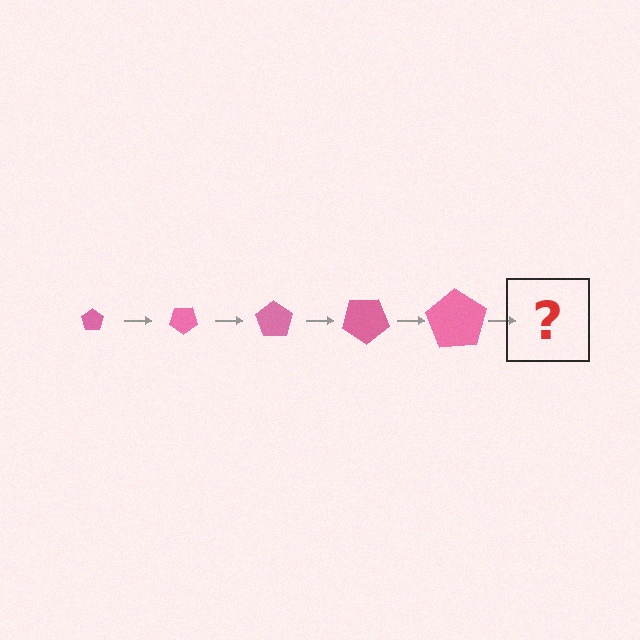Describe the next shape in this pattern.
It should be a pentagon, larger than the previous one and rotated 175 degrees from the start.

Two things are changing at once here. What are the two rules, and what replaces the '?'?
The two rules are that the pentagon grows larger each step and it rotates 35 degrees each step. The '?' should be a pentagon, larger than the previous one and rotated 175 degrees from the start.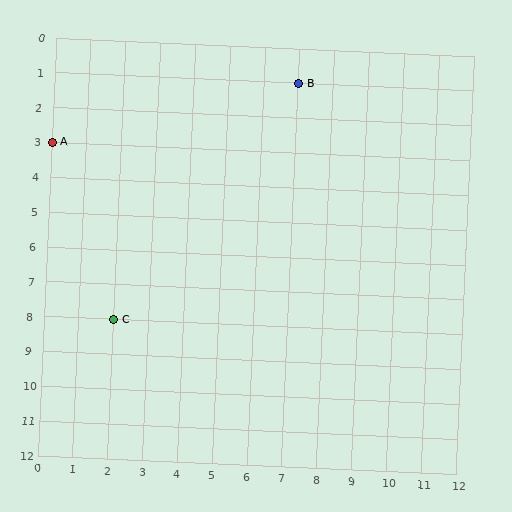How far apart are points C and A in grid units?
Points C and A are 2 columns and 5 rows apart (about 5.4 grid units diagonally).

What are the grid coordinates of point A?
Point A is at grid coordinates (0, 3).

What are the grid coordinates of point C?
Point C is at grid coordinates (2, 8).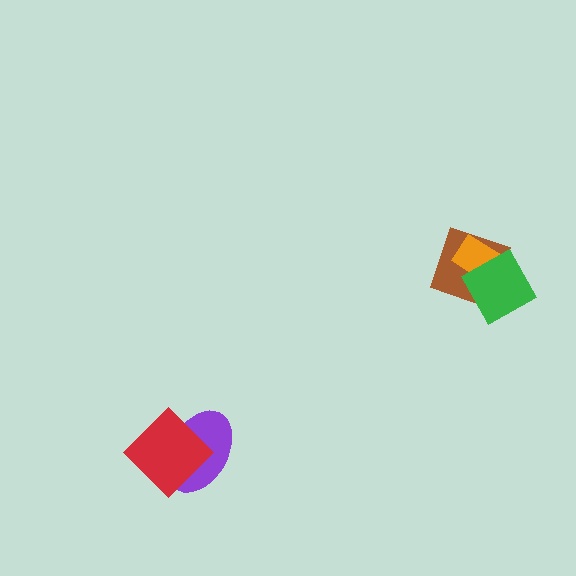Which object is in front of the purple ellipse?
The red diamond is in front of the purple ellipse.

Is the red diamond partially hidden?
No, no other shape covers it.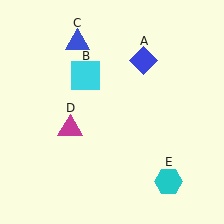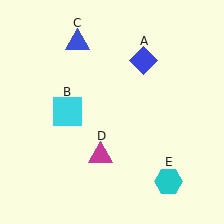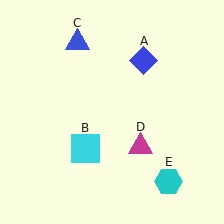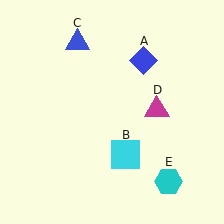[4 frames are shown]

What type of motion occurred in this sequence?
The cyan square (object B), magenta triangle (object D) rotated counterclockwise around the center of the scene.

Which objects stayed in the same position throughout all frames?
Blue diamond (object A) and blue triangle (object C) and cyan hexagon (object E) remained stationary.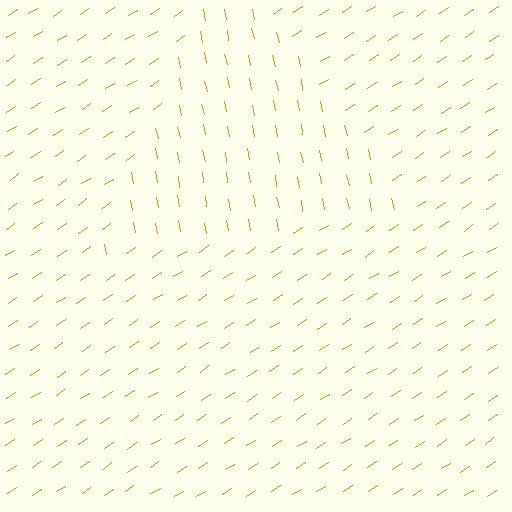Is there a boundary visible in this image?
Yes, there is a texture boundary formed by a change in line orientation.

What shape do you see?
I see a triangle.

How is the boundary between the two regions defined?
The boundary is defined purely by a change in line orientation (approximately 68 degrees difference). All lines are the same color and thickness.